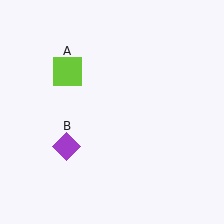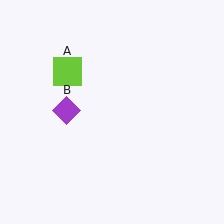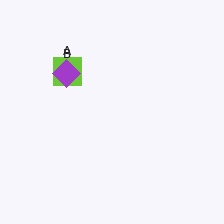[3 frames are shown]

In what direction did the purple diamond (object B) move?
The purple diamond (object B) moved up.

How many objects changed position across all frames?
1 object changed position: purple diamond (object B).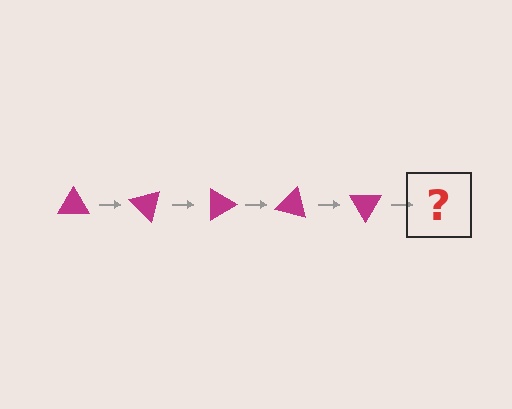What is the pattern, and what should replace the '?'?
The pattern is that the triangle rotates 45 degrees each step. The '?' should be a magenta triangle rotated 225 degrees.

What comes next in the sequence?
The next element should be a magenta triangle rotated 225 degrees.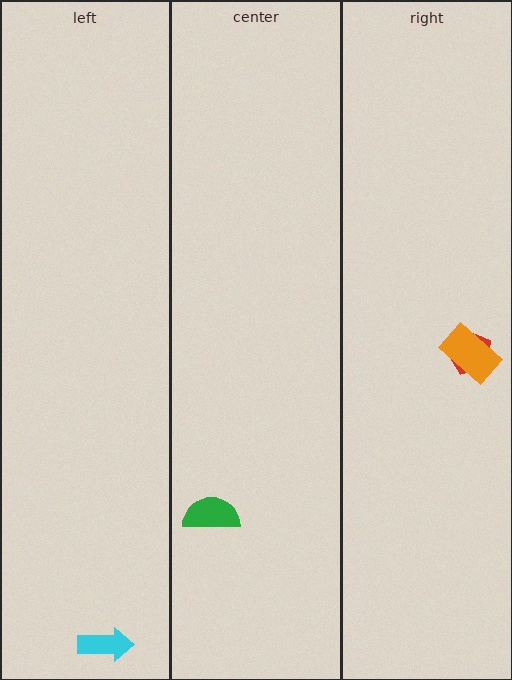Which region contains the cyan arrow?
The left region.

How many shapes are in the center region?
1.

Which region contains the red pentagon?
The right region.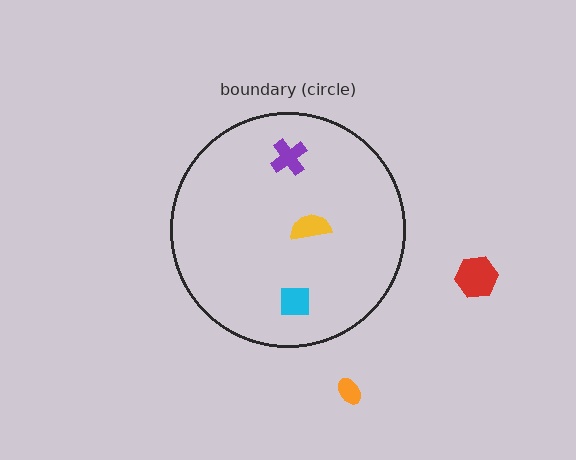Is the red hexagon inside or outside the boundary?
Outside.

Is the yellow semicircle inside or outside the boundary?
Inside.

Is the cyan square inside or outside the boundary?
Inside.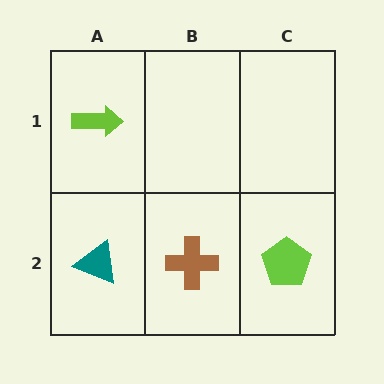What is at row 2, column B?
A brown cross.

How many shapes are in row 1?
1 shape.